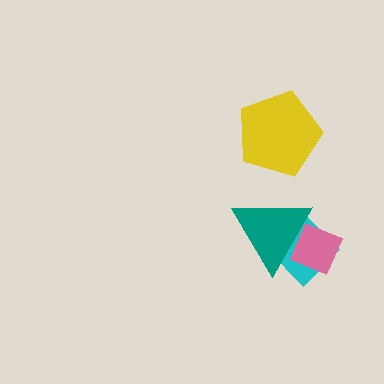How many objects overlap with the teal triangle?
2 objects overlap with the teal triangle.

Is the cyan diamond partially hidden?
Yes, it is partially covered by another shape.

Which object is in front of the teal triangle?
The pink diamond is in front of the teal triangle.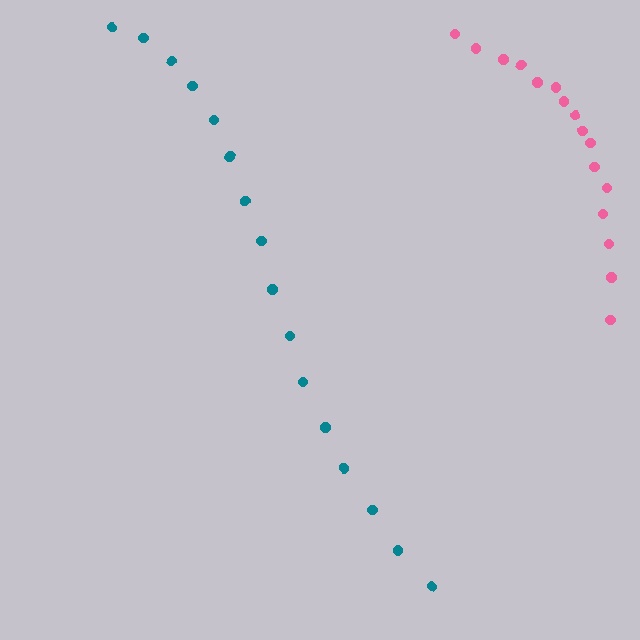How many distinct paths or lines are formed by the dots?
There are 2 distinct paths.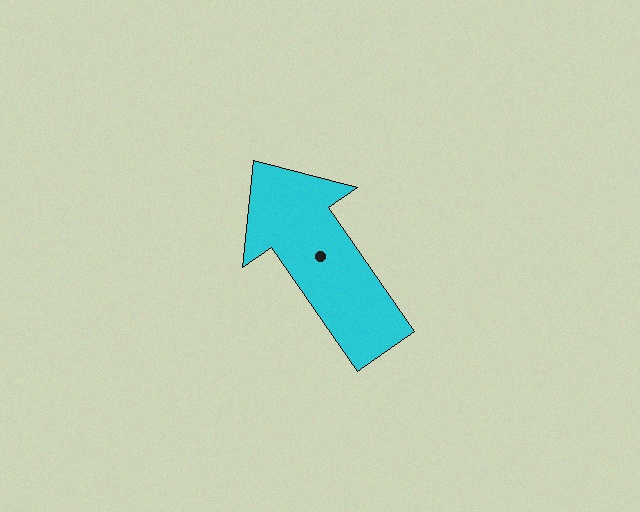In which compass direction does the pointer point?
Northwest.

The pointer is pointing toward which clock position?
Roughly 11 o'clock.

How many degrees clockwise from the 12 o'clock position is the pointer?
Approximately 325 degrees.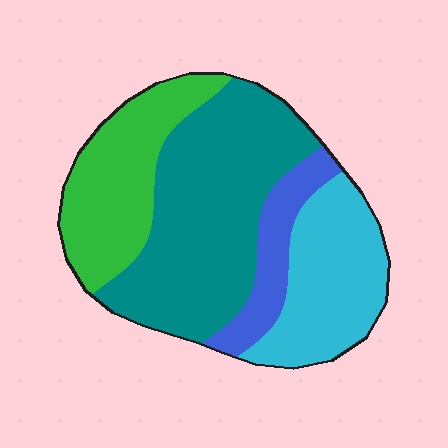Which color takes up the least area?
Blue, at roughly 10%.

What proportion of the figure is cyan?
Cyan covers about 25% of the figure.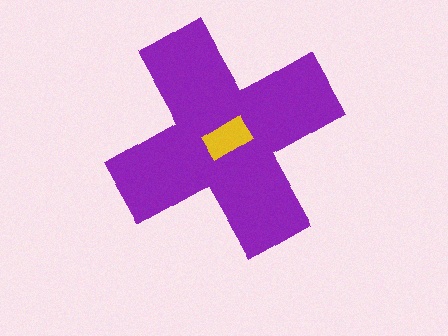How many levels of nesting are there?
2.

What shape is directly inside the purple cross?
The yellow rectangle.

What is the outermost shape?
The purple cross.